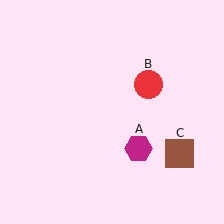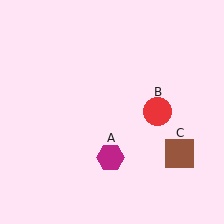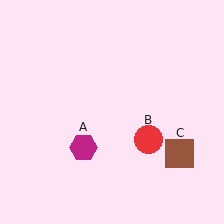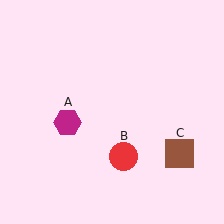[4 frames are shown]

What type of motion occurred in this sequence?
The magenta hexagon (object A), red circle (object B) rotated clockwise around the center of the scene.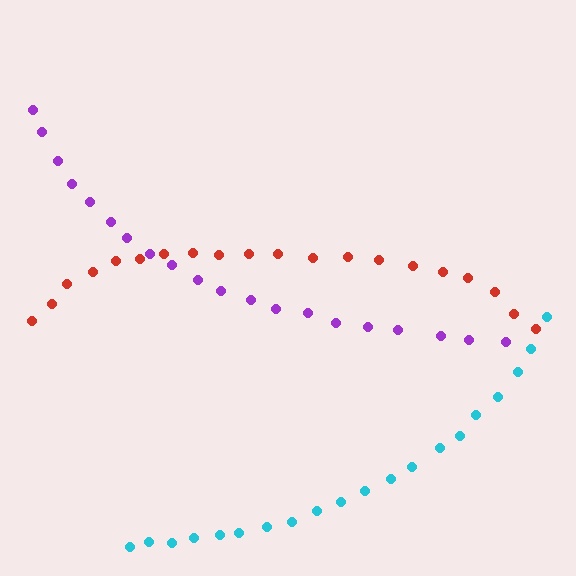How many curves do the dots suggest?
There are 3 distinct paths.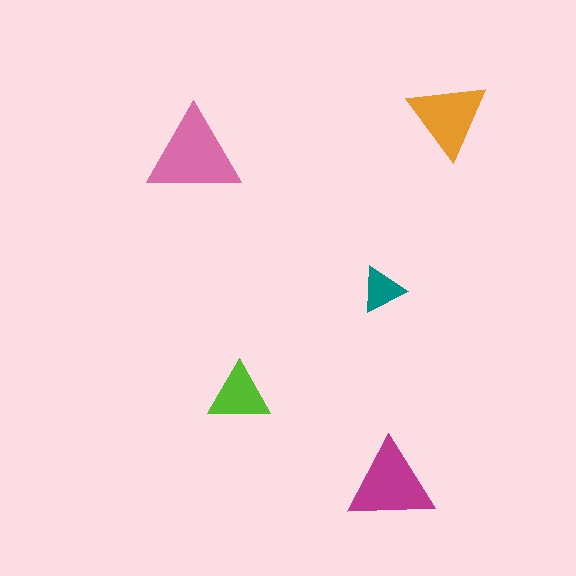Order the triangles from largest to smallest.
the pink one, the magenta one, the orange one, the lime one, the teal one.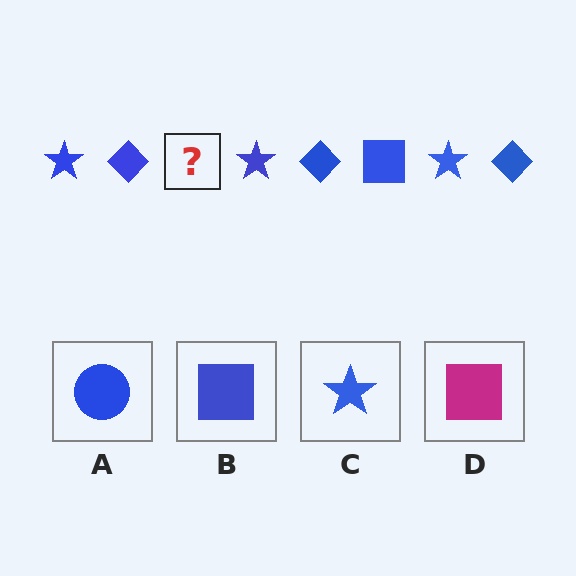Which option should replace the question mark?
Option B.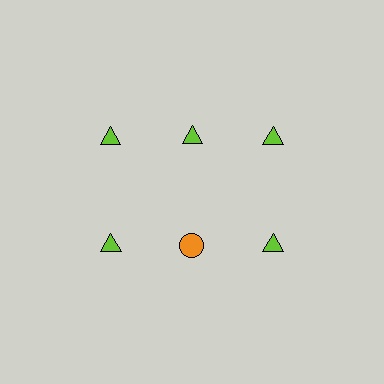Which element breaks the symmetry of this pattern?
The orange circle in the second row, second from left column breaks the symmetry. All other shapes are lime triangles.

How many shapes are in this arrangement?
There are 6 shapes arranged in a grid pattern.